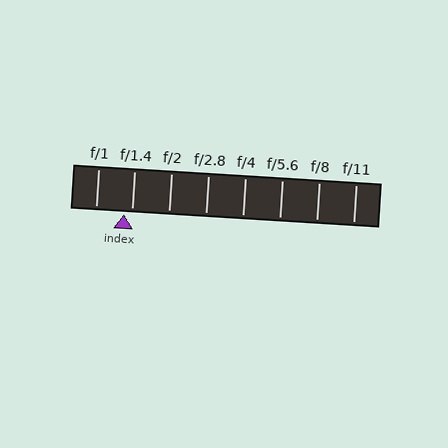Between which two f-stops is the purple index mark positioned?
The index mark is between f/1 and f/1.4.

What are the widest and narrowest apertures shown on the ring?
The widest aperture shown is f/1 and the narrowest is f/11.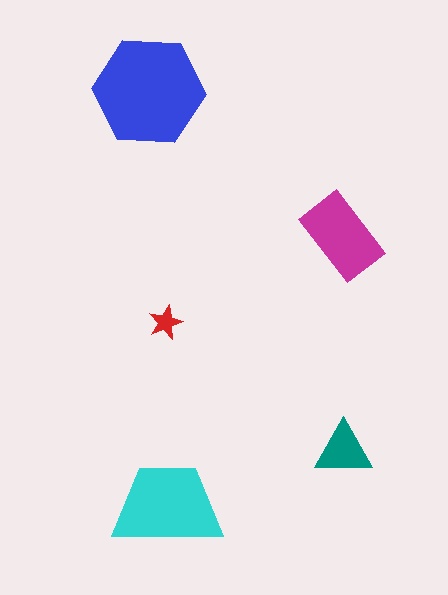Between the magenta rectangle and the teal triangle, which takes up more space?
The magenta rectangle.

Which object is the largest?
The blue hexagon.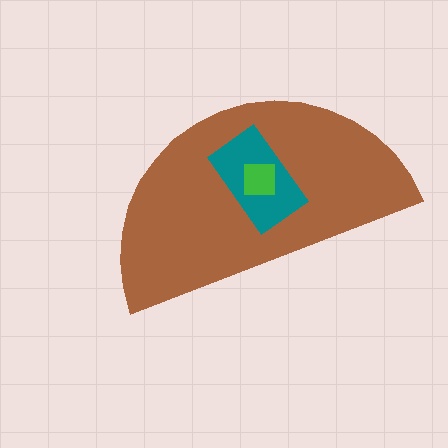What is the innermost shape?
The green square.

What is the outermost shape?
The brown semicircle.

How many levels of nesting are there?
3.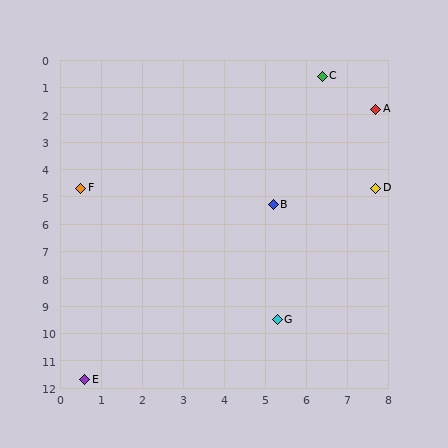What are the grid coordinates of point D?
Point D is at approximately (7.7, 4.7).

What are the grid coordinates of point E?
Point E is at approximately (0.6, 11.7).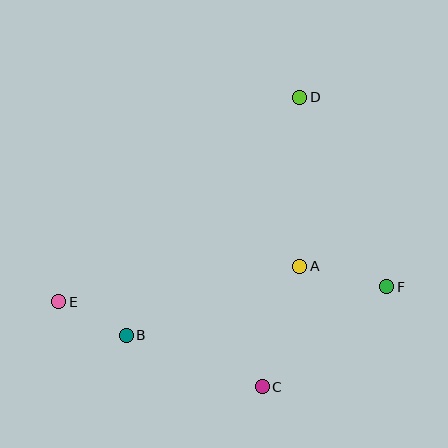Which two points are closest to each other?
Points B and E are closest to each other.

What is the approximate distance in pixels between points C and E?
The distance between C and E is approximately 220 pixels.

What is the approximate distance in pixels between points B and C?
The distance between B and C is approximately 145 pixels.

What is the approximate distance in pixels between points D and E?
The distance between D and E is approximately 316 pixels.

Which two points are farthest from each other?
Points E and F are farthest from each other.